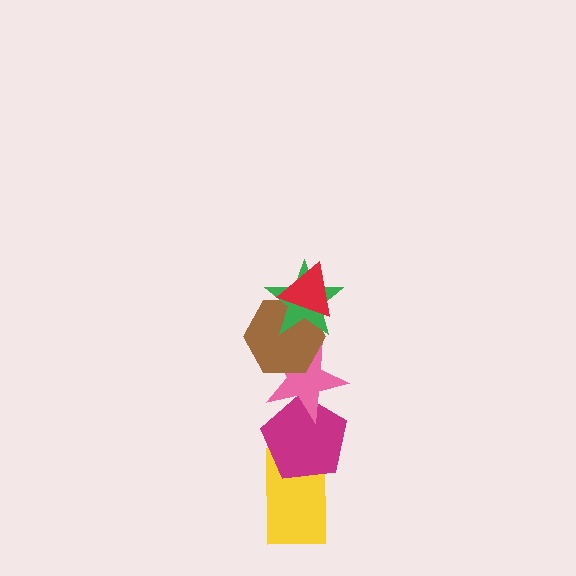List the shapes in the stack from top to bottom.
From top to bottom: the red triangle, the green star, the brown hexagon, the pink star, the magenta pentagon, the yellow rectangle.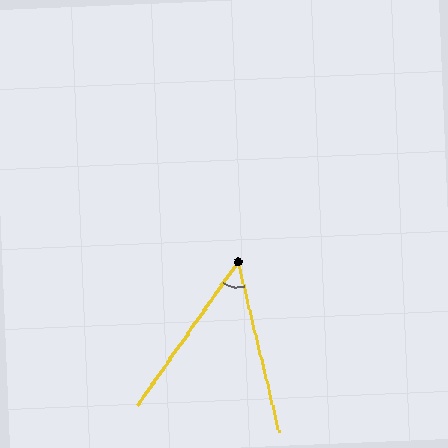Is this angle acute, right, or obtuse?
It is acute.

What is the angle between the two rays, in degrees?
Approximately 49 degrees.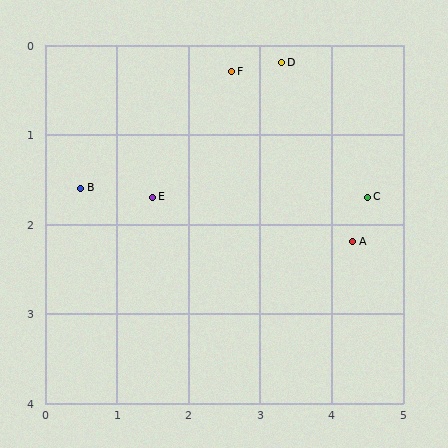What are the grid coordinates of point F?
Point F is at approximately (2.6, 0.3).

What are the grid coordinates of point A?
Point A is at approximately (4.3, 2.2).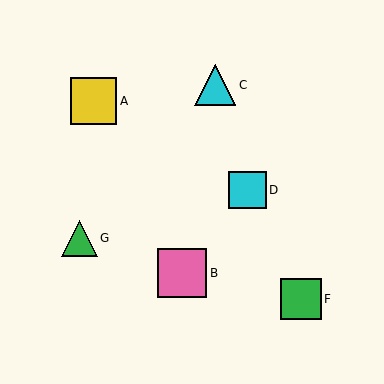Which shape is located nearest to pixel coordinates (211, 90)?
The cyan triangle (labeled C) at (215, 85) is nearest to that location.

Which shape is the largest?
The pink square (labeled B) is the largest.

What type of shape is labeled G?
Shape G is a green triangle.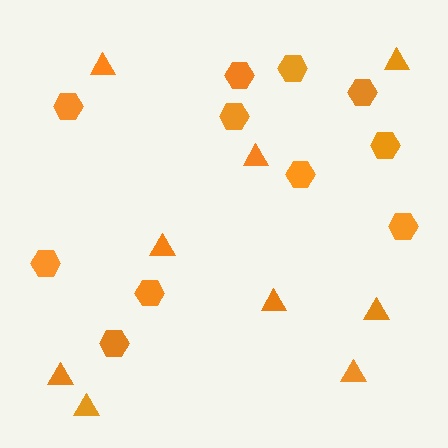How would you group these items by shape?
There are 2 groups: one group of triangles (9) and one group of hexagons (11).